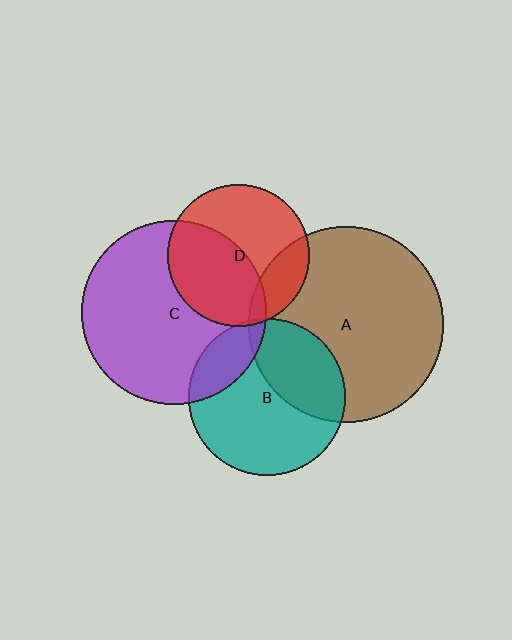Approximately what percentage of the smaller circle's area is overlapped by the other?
Approximately 45%.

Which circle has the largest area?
Circle A (brown).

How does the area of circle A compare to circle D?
Approximately 1.9 times.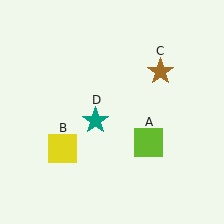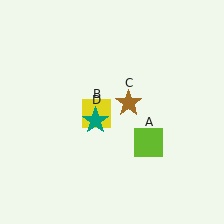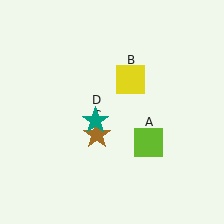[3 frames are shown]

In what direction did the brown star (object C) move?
The brown star (object C) moved down and to the left.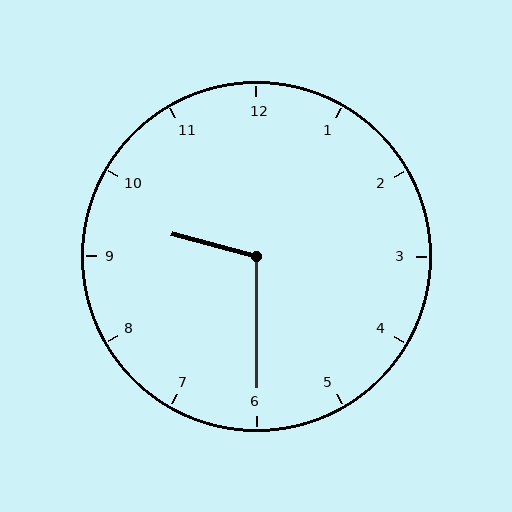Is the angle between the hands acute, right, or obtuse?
It is obtuse.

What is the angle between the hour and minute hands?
Approximately 105 degrees.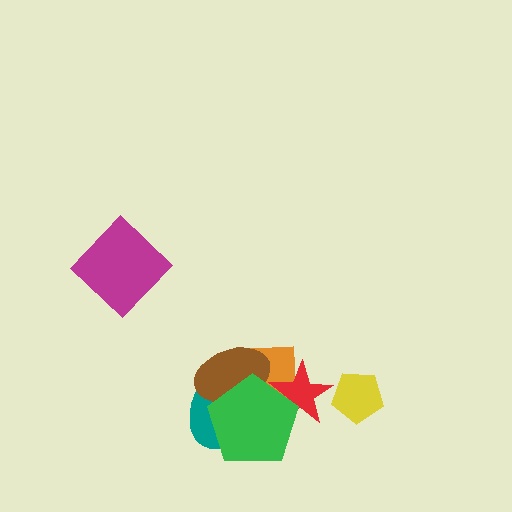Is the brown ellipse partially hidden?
Yes, it is partially covered by another shape.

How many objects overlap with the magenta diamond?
0 objects overlap with the magenta diamond.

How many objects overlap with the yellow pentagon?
0 objects overlap with the yellow pentagon.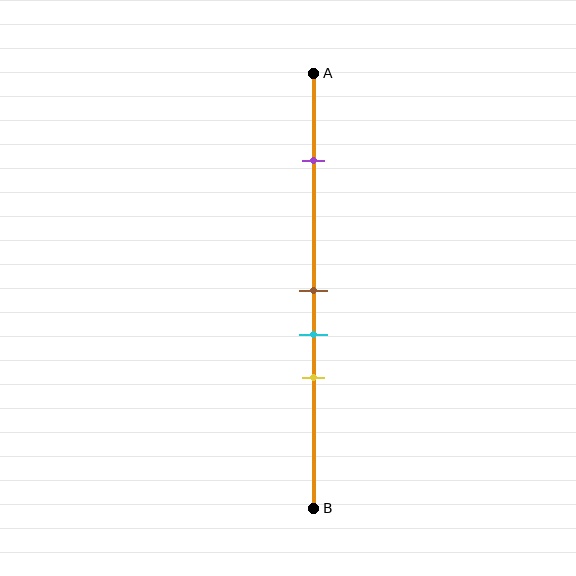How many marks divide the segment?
There are 4 marks dividing the segment.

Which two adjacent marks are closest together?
The brown and cyan marks are the closest adjacent pair.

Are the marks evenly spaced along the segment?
No, the marks are not evenly spaced.